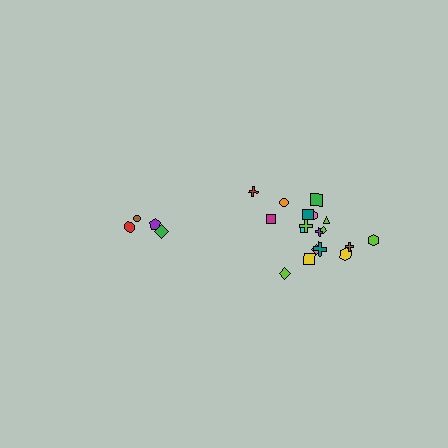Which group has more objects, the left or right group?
The right group.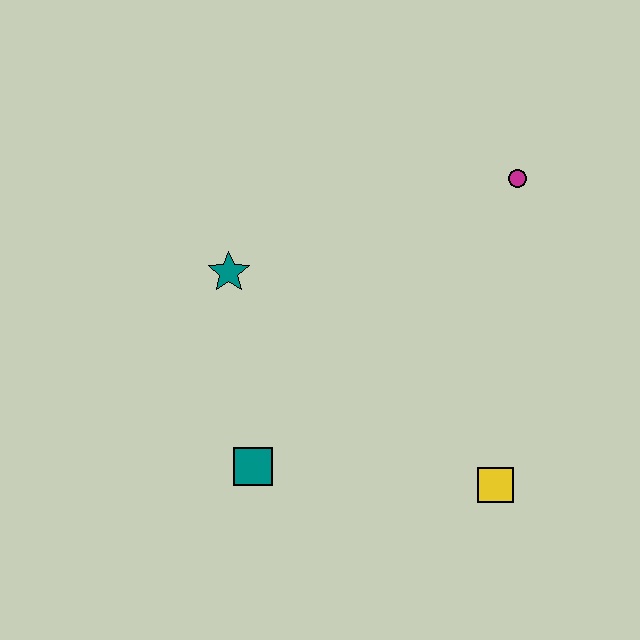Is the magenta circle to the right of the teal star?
Yes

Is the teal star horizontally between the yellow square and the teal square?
No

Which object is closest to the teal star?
The teal square is closest to the teal star.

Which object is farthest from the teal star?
The yellow square is farthest from the teal star.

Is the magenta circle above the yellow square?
Yes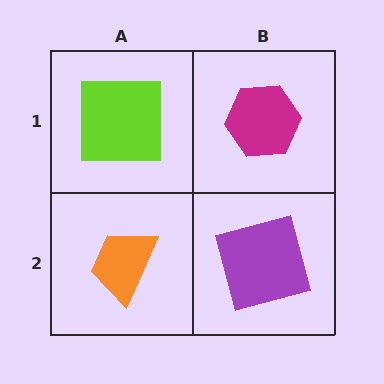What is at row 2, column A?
An orange trapezoid.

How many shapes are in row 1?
2 shapes.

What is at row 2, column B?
A purple square.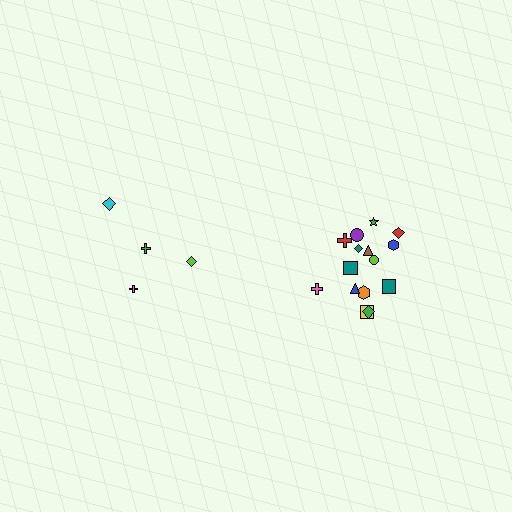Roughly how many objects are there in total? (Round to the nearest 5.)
Roughly 20 objects in total.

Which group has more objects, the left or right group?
The right group.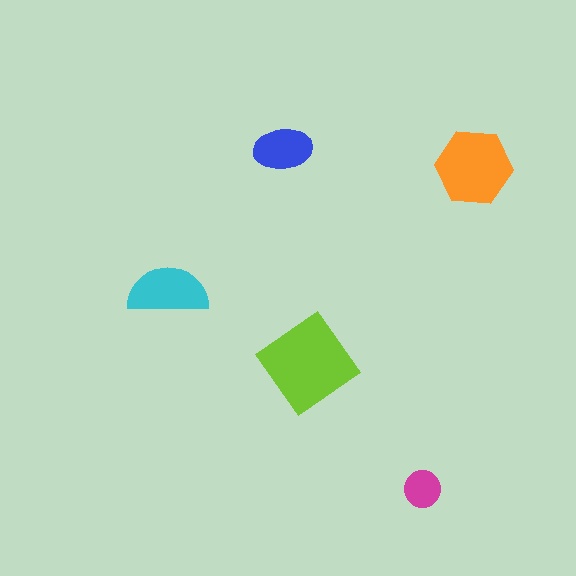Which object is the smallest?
The magenta circle.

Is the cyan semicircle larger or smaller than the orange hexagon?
Smaller.